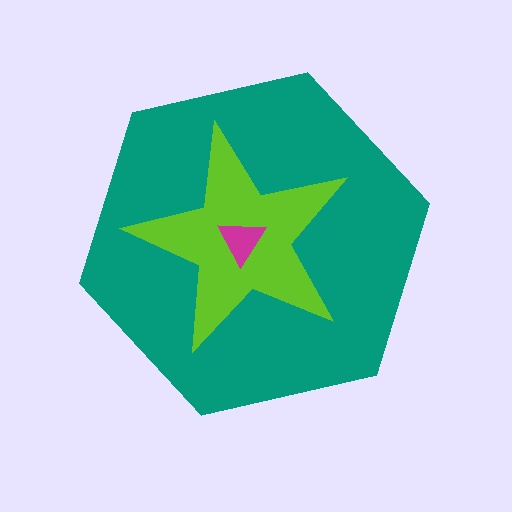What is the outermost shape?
The teal hexagon.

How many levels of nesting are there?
3.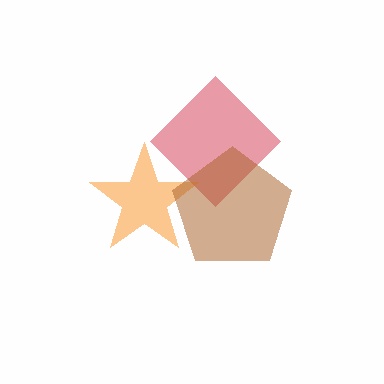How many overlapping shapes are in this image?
There are 3 overlapping shapes in the image.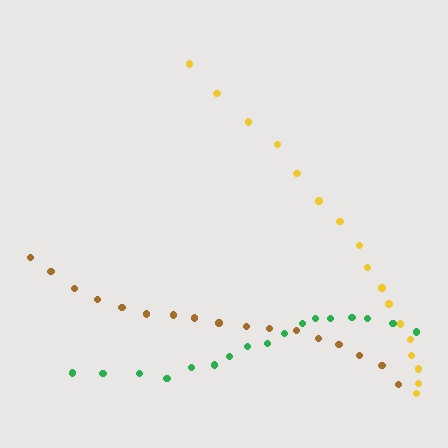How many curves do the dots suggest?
There are 3 distinct paths.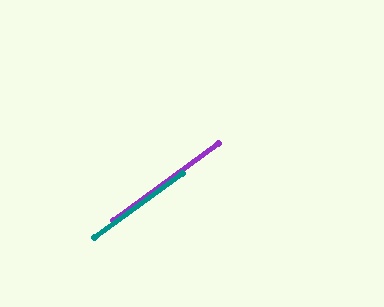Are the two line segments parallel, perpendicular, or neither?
Parallel — their directions differ by only 0.1°.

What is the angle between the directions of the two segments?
Approximately 0 degrees.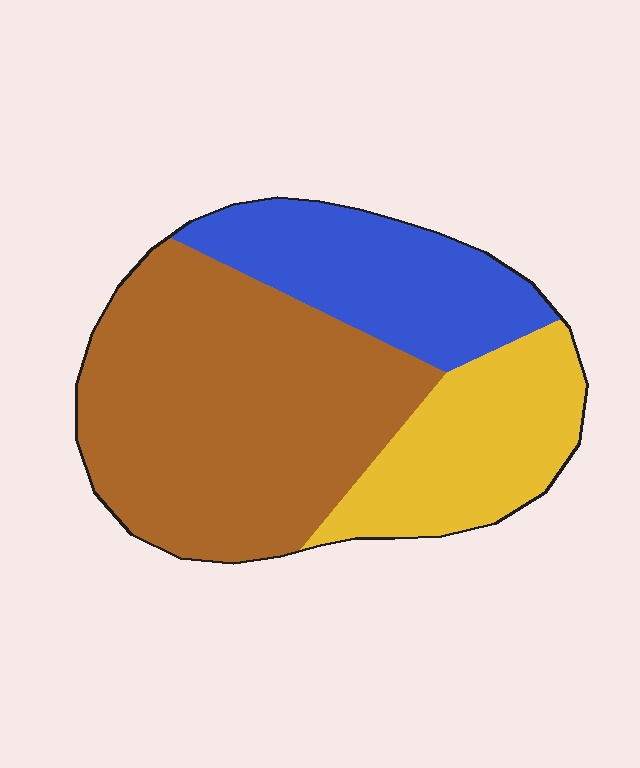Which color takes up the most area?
Brown, at roughly 55%.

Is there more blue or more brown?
Brown.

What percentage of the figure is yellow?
Yellow covers 23% of the figure.